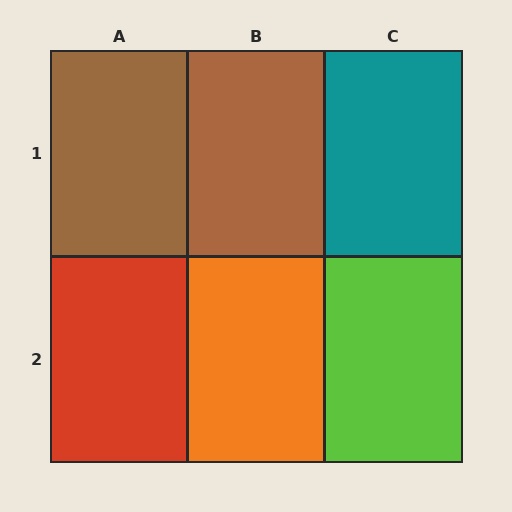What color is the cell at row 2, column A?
Red.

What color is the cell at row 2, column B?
Orange.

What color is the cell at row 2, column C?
Lime.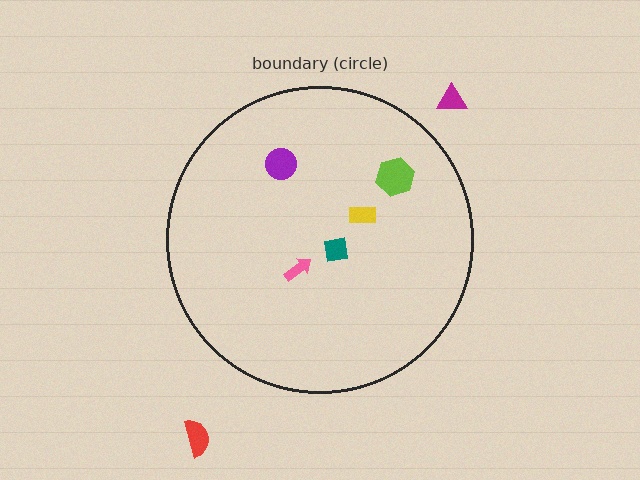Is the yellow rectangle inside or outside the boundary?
Inside.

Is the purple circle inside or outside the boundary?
Inside.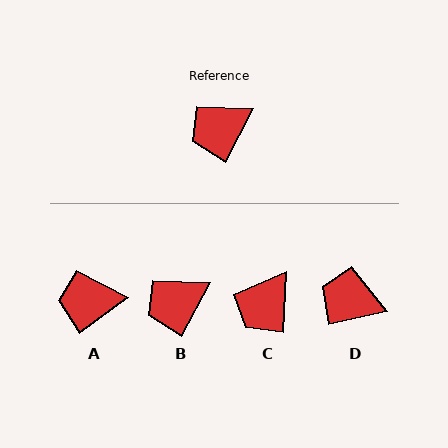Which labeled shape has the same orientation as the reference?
B.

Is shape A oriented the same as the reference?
No, it is off by about 26 degrees.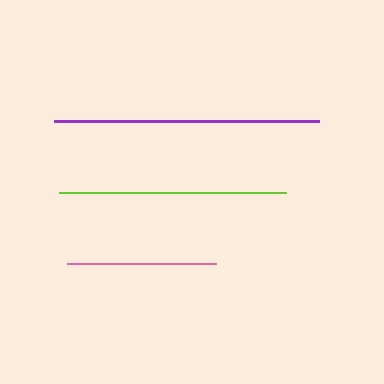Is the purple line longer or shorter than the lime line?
The purple line is longer than the lime line.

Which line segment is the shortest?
The pink line is the shortest at approximately 149 pixels.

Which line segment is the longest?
The purple line is the longest at approximately 265 pixels.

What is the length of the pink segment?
The pink segment is approximately 149 pixels long.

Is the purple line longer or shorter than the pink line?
The purple line is longer than the pink line.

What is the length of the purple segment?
The purple segment is approximately 265 pixels long.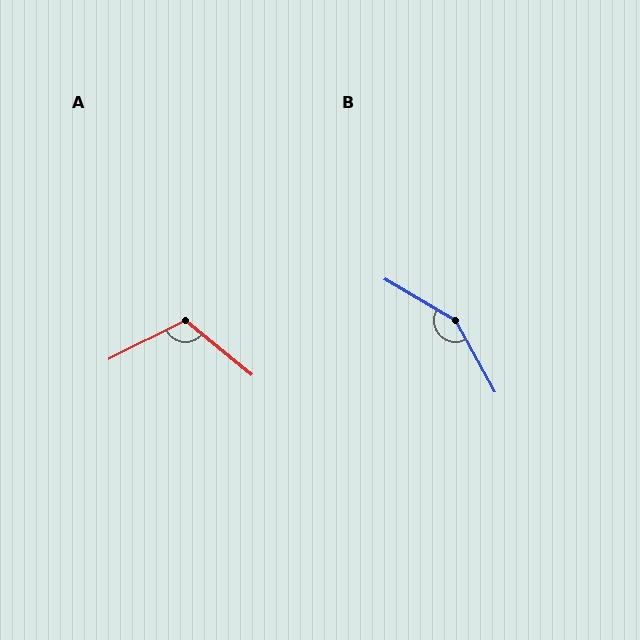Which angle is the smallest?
A, at approximately 114 degrees.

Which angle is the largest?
B, at approximately 150 degrees.